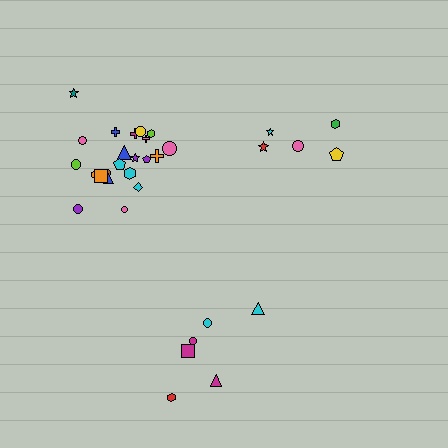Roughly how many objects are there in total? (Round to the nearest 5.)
Roughly 35 objects in total.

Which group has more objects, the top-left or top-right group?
The top-left group.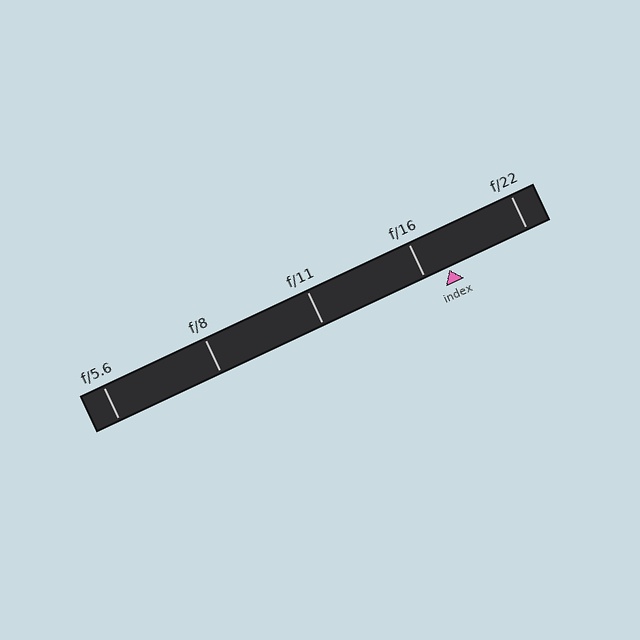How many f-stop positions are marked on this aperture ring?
There are 5 f-stop positions marked.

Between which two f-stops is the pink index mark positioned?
The index mark is between f/16 and f/22.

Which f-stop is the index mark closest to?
The index mark is closest to f/16.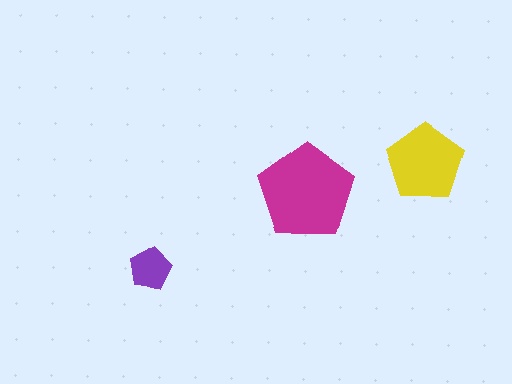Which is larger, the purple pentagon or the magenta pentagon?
The magenta one.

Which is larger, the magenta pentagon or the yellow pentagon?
The magenta one.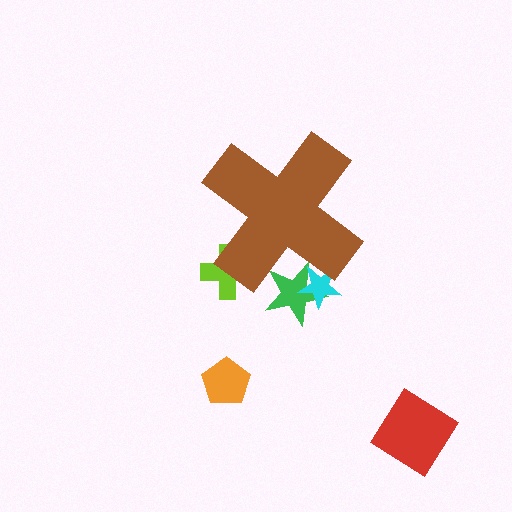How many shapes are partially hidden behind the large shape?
3 shapes are partially hidden.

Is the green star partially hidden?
Yes, the green star is partially hidden behind the brown cross.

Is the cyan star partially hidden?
Yes, the cyan star is partially hidden behind the brown cross.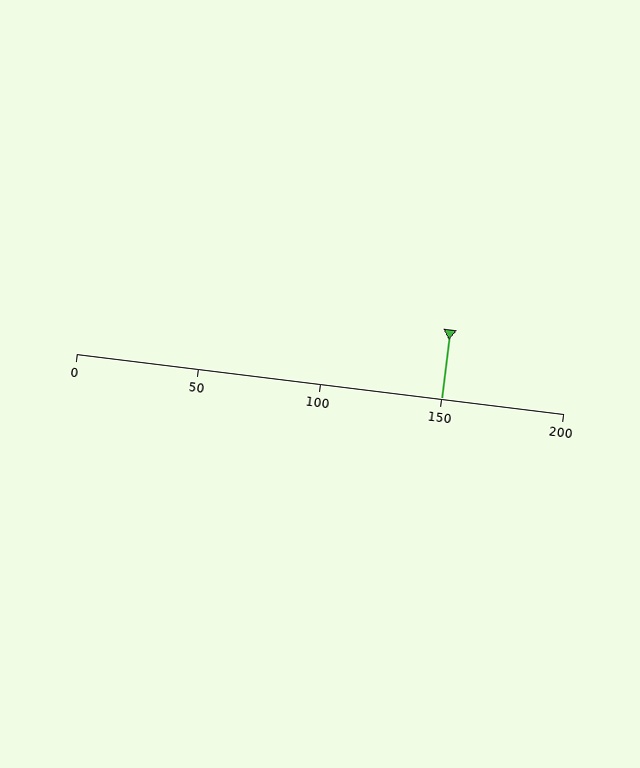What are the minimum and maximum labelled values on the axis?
The axis runs from 0 to 200.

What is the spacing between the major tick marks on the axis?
The major ticks are spaced 50 apart.